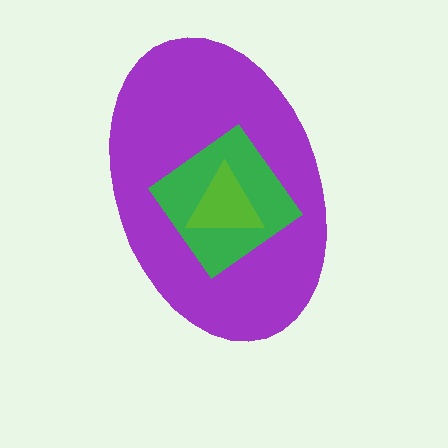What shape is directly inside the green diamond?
The lime triangle.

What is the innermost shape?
The lime triangle.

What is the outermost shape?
The purple ellipse.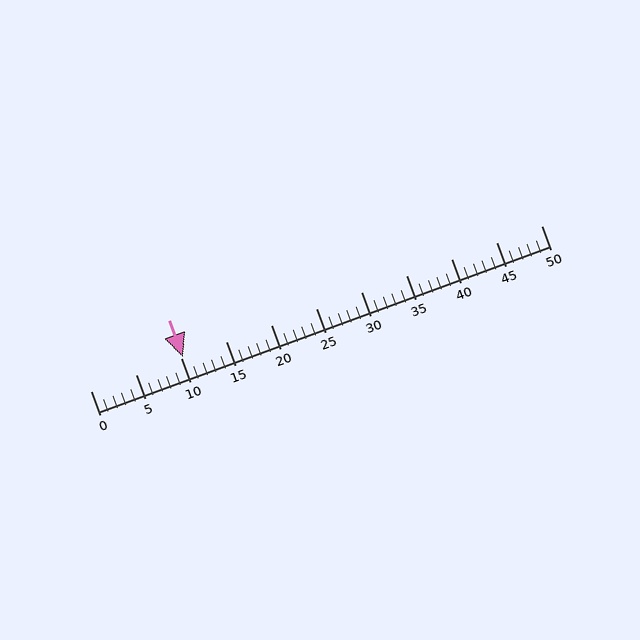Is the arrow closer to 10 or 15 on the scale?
The arrow is closer to 10.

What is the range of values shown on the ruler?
The ruler shows values from 0 to 50.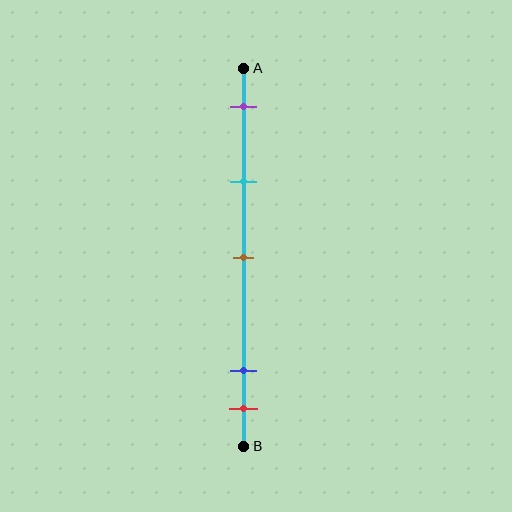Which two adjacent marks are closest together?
The blue and red marks are the closest adjacent pair.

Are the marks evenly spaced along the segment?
No, the marks are not evenly spaced.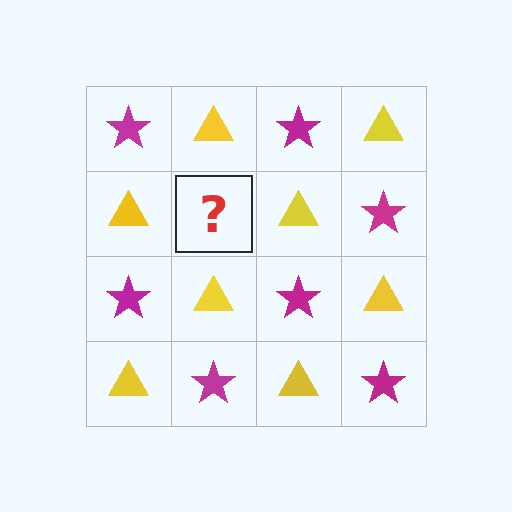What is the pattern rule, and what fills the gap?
The rule is that it alternates magenta star and yellow triangle in a checkerboard pattern. The gap should be filled with a magenta star.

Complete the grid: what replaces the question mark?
The question mark should be replaced with a magenta star.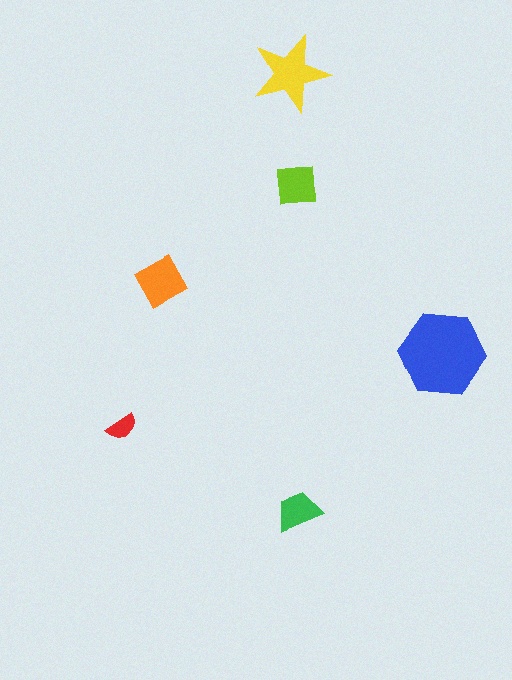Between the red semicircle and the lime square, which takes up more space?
The lime square.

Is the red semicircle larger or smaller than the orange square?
Smaller.